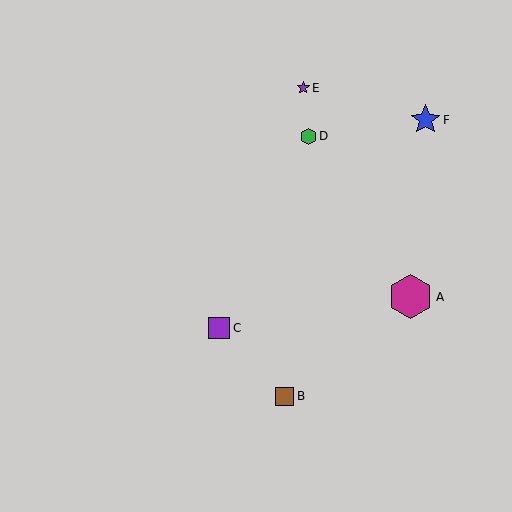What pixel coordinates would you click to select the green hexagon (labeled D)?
Click at (308, 136) to select the green hexagon D.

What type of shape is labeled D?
Shape D is a green hexagon.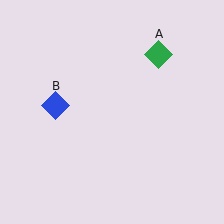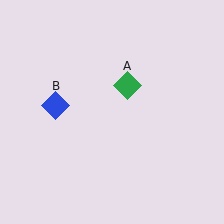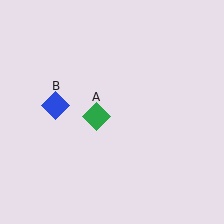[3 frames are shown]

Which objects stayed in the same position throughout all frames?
Blue diamond (object B) remained stationary.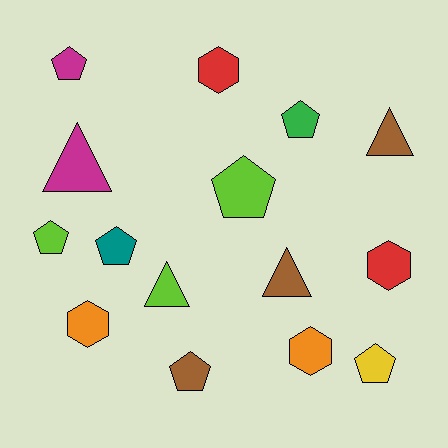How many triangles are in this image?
There are 4 triangles.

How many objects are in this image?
There are 15 objects.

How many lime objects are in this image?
There are 3 lime objects.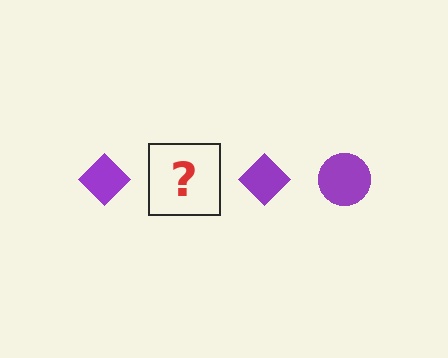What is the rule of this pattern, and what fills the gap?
The rule is that the pattern cycles through diamond, circle shapes in purple. The gap should be filled with a purple circle.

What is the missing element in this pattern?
The missing element is a purple circle.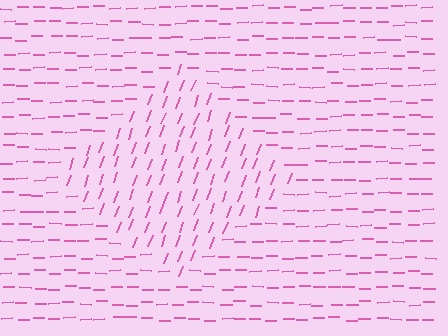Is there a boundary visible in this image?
Yes, there is a texture boundary formed by a change in line orientation.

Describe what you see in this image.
The image is filled with small pink line segments. A diamond region in the image has lines oriented differently from the surrounding lines, creating a visible texture boundary.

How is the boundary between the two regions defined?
The boundary is defined purely by a change in line orientation (approximately 69 degrees difference). All lines are the same color and thickness.